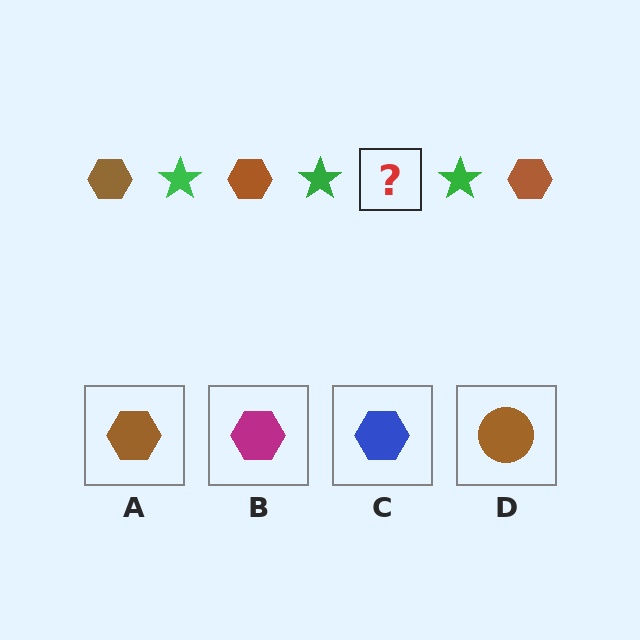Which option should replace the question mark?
Option A.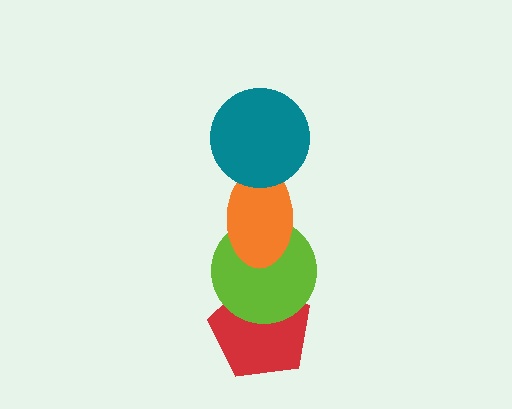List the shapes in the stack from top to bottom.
From top to bottom: the teal circle, the orange ellipse, the lime circle, the red pentagon.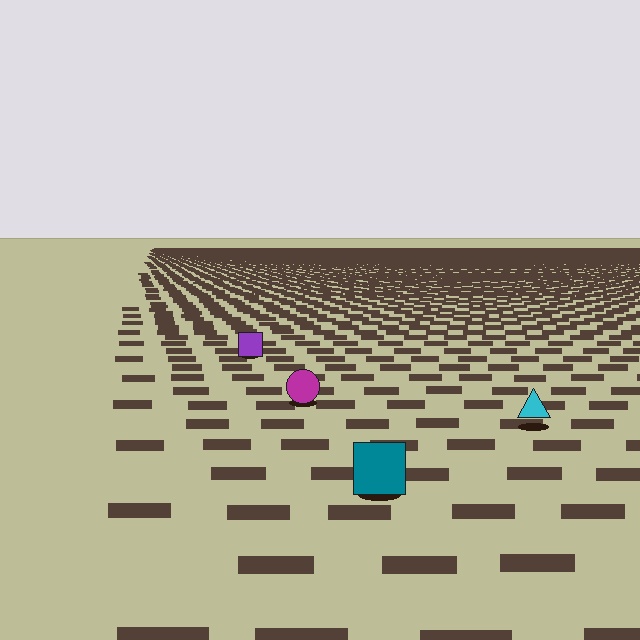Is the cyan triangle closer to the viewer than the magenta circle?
Yes. The cyan triangle is closer — you can tell from the texture gradient: the ground texture is coarser near it.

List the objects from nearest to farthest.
From nearest to farthest: the teal square, the cyan triangle, the magenta circle, the purple square.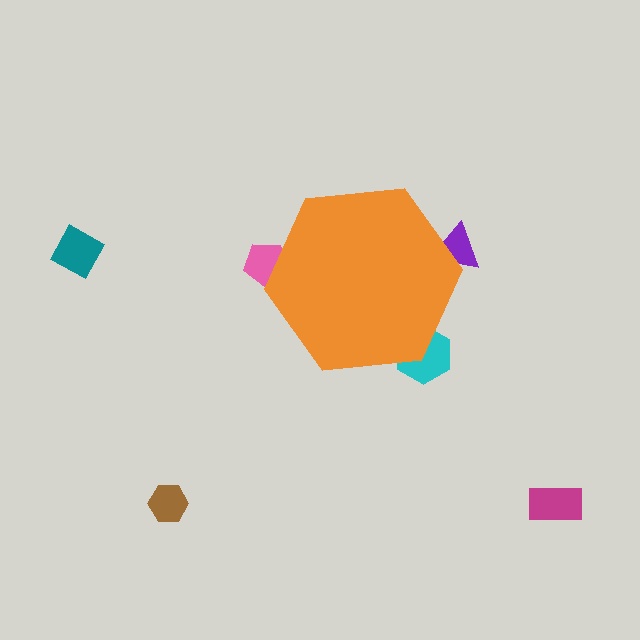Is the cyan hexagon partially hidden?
Yes, the cyan hexagon is partially hidden behind the orange hexagon.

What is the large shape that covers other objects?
An orange hexagon.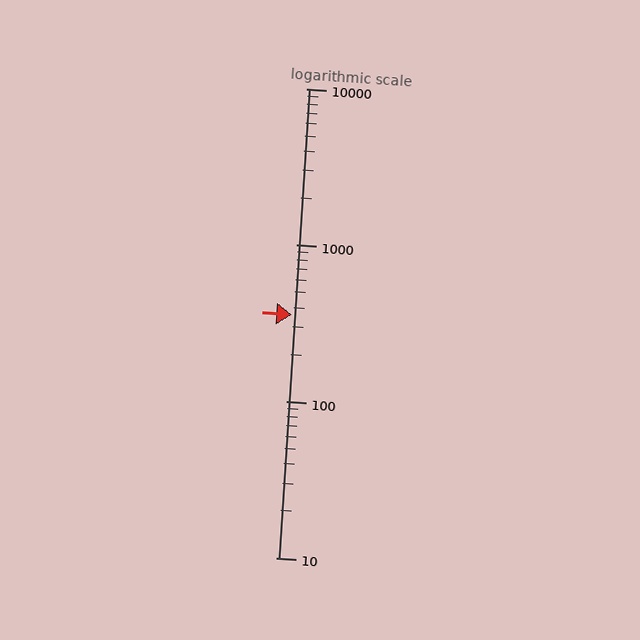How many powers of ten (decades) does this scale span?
The scale spans 3 decades, from 10 to 10000.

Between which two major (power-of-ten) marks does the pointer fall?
The pointer is between 100 and 1000.